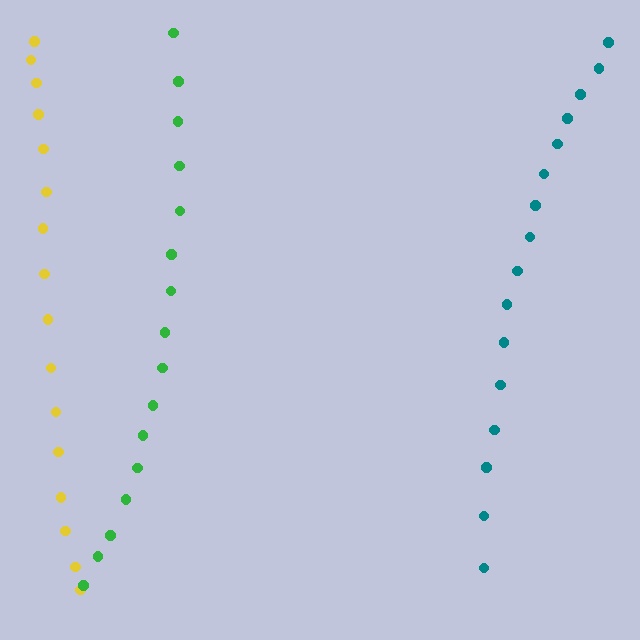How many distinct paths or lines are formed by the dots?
There are 3 distinct paths.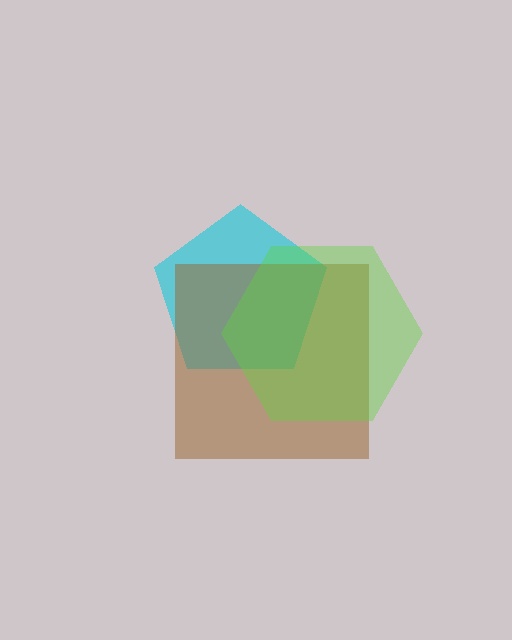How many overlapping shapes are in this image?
There are 3 overlapping shapes in the image.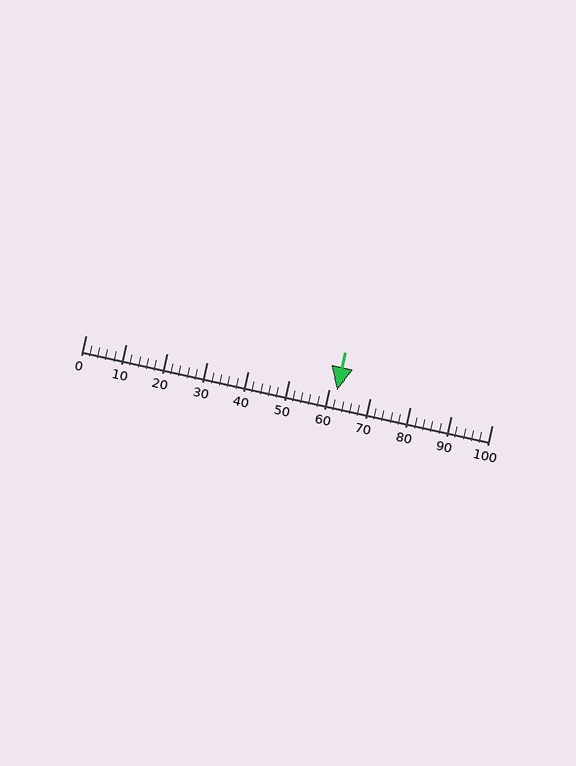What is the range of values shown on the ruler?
The ruler shows values from 0 to 100.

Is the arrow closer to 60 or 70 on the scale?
The arrow is closer to 60.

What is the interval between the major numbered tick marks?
The major tick marks are spaced 10 units apart.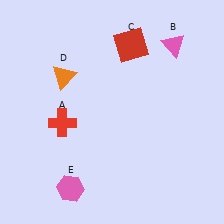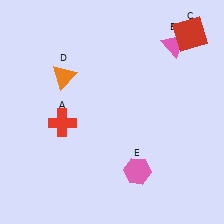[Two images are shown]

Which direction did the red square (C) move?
The red square (C) moved right.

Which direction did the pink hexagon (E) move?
The pink hexagon (E) moved right.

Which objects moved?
The objects that moved are: the red square (C), the pink hexagon (E).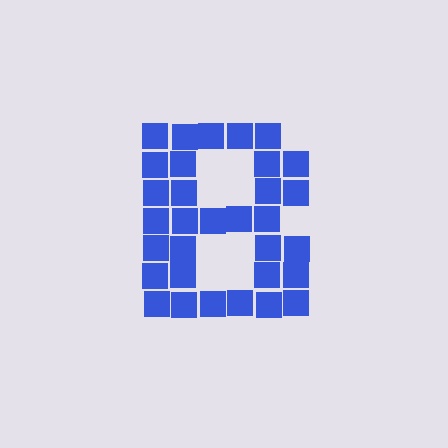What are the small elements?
The small elements are squares.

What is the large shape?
The large shape is the letter B.